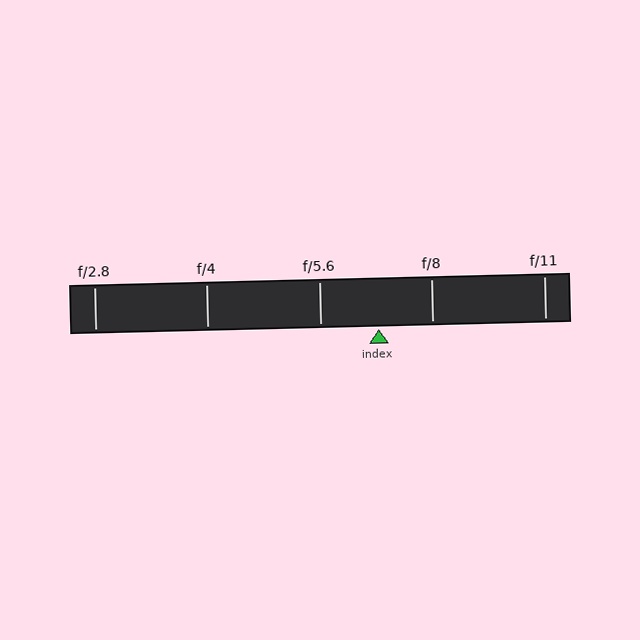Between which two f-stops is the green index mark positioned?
The index mark is between f/5.6 and f/8.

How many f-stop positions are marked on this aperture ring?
There are 5 f-stop positions marked.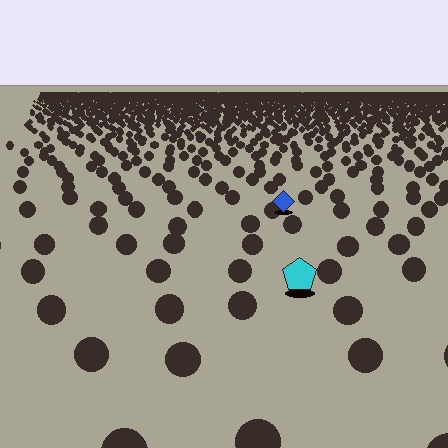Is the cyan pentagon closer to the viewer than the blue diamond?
Yes. The cyan pentagon is closer — you can tell from the texture gradient: the ground texture is coarser near it.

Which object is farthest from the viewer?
The blue diamond is farthest from the viewer. It appears smaller and the ground texture around it is denser.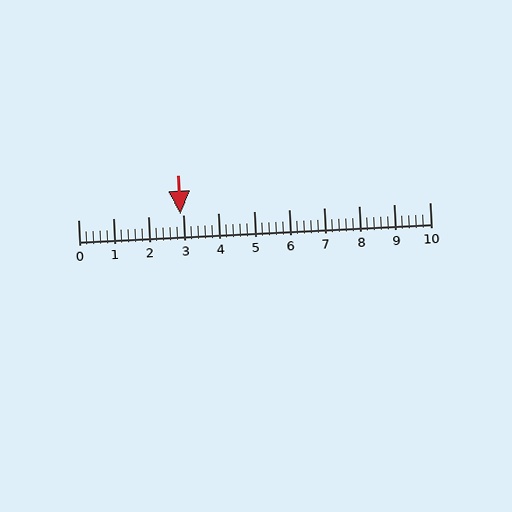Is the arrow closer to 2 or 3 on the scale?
The arrow is closer to 3.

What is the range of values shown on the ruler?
The ruler shows values from 0 to 10.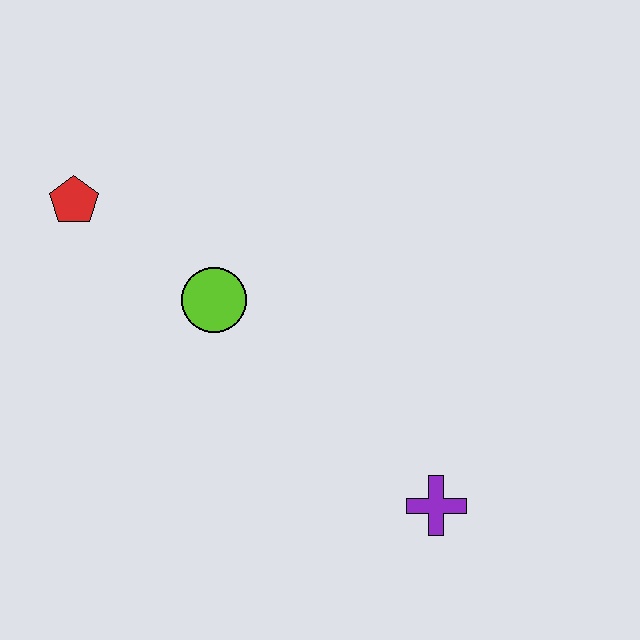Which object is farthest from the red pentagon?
The purple cross is farthest from the red pentagon.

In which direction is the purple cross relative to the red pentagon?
The purple cross is to the right of the red pentagon.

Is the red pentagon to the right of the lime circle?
No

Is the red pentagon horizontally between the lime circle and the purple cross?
No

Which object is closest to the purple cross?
The lime circle is closest to the purple cross.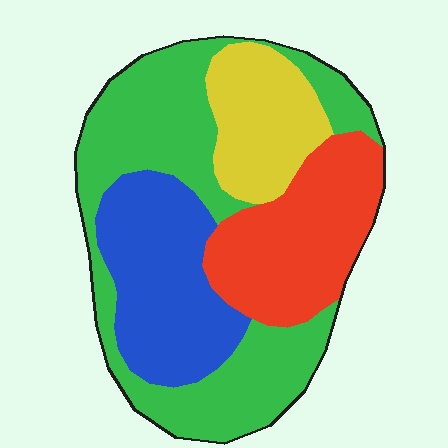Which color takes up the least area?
Yellow, at roughly 15%.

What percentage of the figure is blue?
Blue covers about 25% of the figure.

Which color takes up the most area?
Green, at roughly 40%.